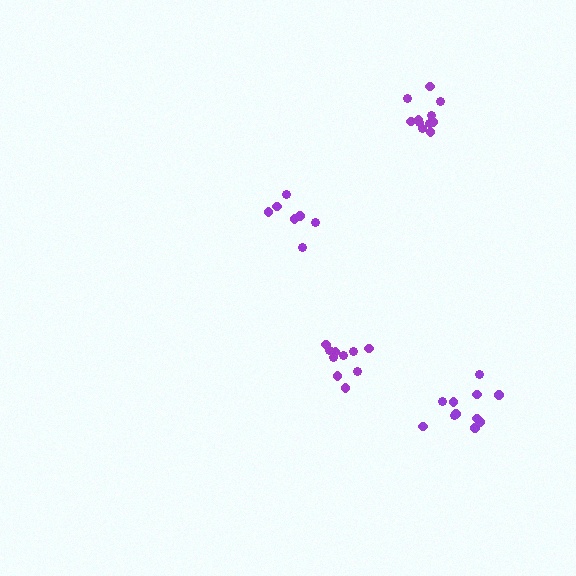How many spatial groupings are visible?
There are 4 spatial groupings.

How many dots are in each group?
Group 1: 11 dots, Group 2: 10 dots, Group 3: 7 dots, Group 4: 11 dots (39 total).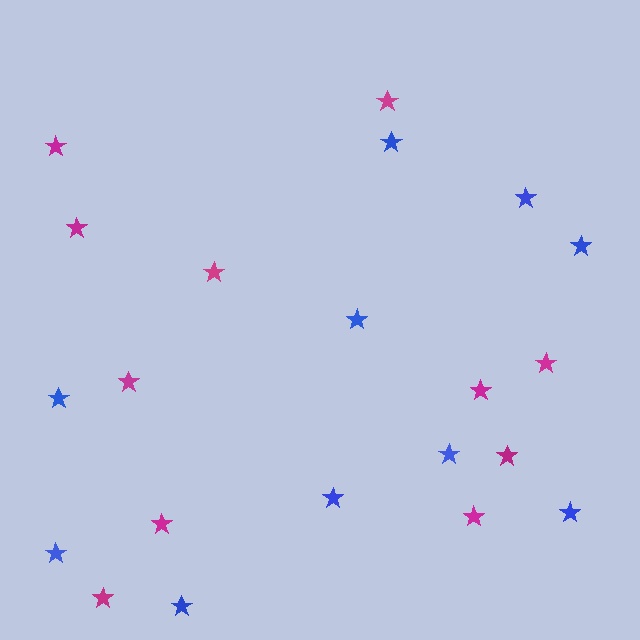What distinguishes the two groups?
There are 2 groups: one group of magenta stars (11) and one group of blue stars (10).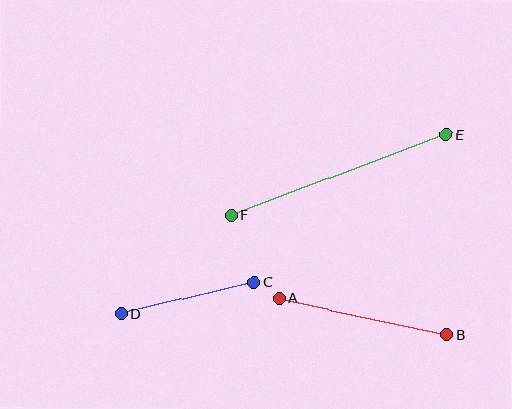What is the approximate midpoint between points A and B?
The midpoint is at approximately (363, 317) pixels.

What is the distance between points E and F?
The distance is approximately 229 pixels.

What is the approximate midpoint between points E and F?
The midpoint is at approximately (339, 175) pixels.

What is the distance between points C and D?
The distance is approximately 137 pixels.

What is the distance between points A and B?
The distance is approximately 171 pixels.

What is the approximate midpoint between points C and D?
The midpoint is at approximately (188, 298) pixels.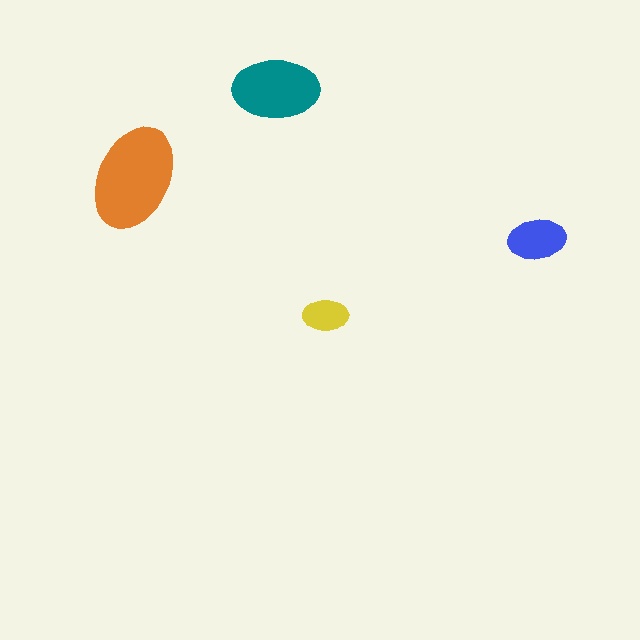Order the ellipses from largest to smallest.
the orange one, the teal one, the blue one, the yellow one.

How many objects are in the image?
There are 4 objects in the image.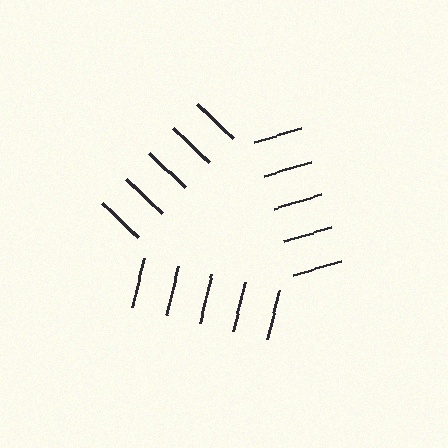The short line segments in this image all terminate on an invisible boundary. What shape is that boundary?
An illusory triangle — the line segments terminate on its edges but no continuous stroke is drawn.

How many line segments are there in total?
15 — 5 along each of the 3 edges.